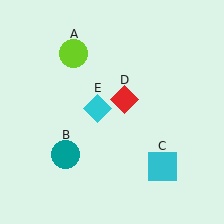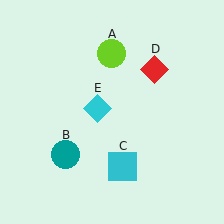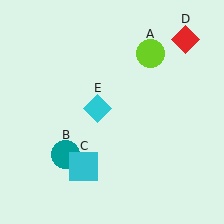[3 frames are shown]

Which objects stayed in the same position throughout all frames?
Teal circle (object B) and cyan diamond (object E) remained stationary.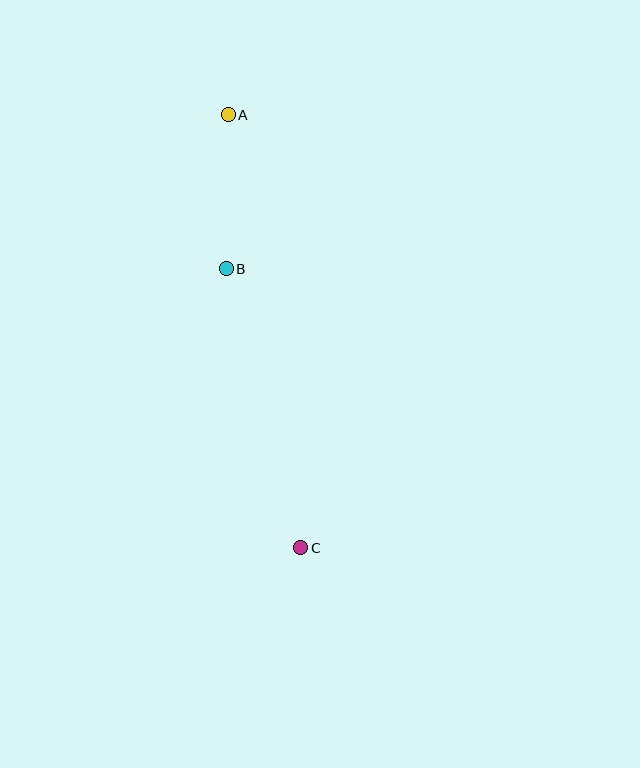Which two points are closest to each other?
Points A and B are closest to each other.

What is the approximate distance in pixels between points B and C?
The distance between B and C is approximately 289 pixels.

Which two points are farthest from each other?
Points A and C are farthest from each other.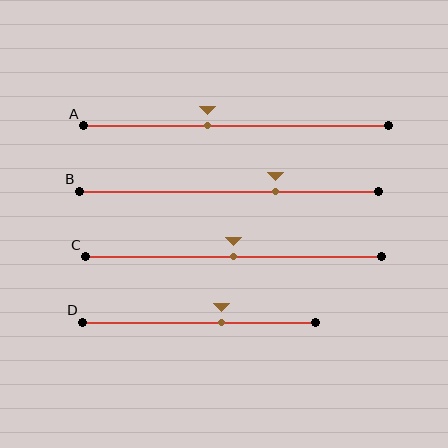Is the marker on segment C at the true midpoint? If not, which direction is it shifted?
Yes, the marker on segment C is at the true midpoint.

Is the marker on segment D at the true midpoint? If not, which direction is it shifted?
No, the marker on segment D is shifted to the right by about 10% of the segment length.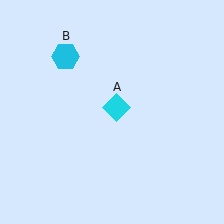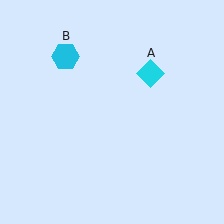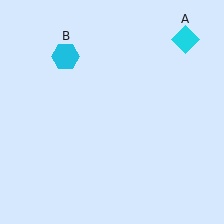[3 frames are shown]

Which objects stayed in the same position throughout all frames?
Cyan hexagon (object B) remained stationary.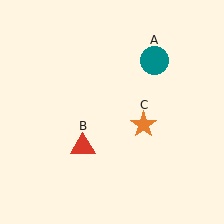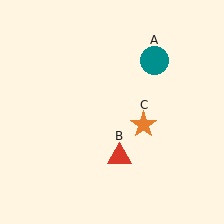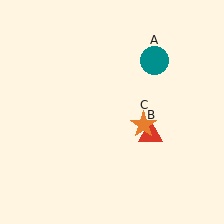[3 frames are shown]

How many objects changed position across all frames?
1 object changed position: red triangle (object B).